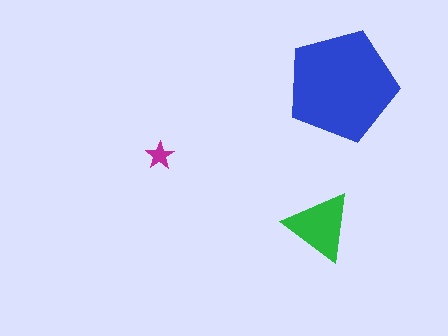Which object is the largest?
The blue pentagon.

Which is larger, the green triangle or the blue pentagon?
The blue pentagon.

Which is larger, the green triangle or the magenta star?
The green triangle.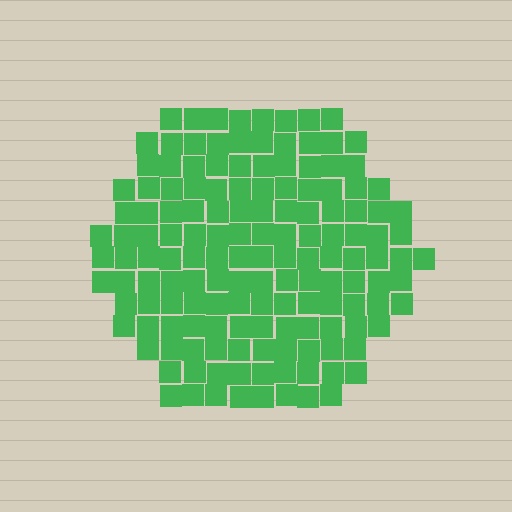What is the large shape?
The large shape is a hexagon.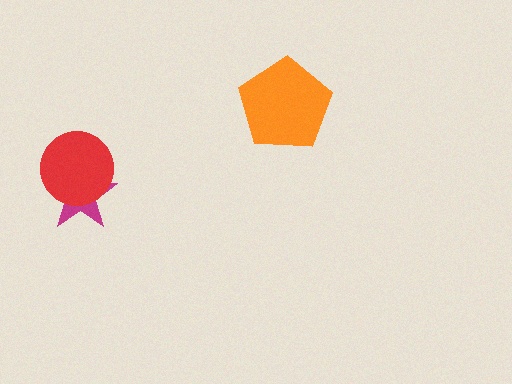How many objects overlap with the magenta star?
1 object overlaps with the magenta star.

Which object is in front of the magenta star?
The red circle is in front of the magenta star.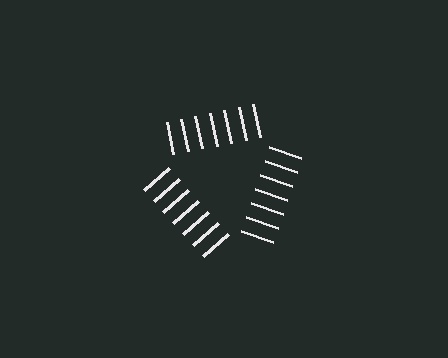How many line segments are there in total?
21 — 7 along each of the 3 edges.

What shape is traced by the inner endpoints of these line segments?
An illusory triangle — the line segments terminate on its edges but no continuous stroke is drawn.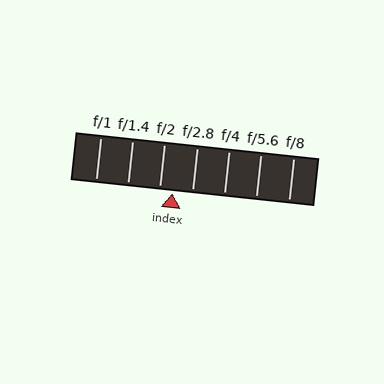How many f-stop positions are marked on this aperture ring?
There are 7 f-stop positions marked.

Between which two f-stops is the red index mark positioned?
The index mark is between f/2 and f/2.8.